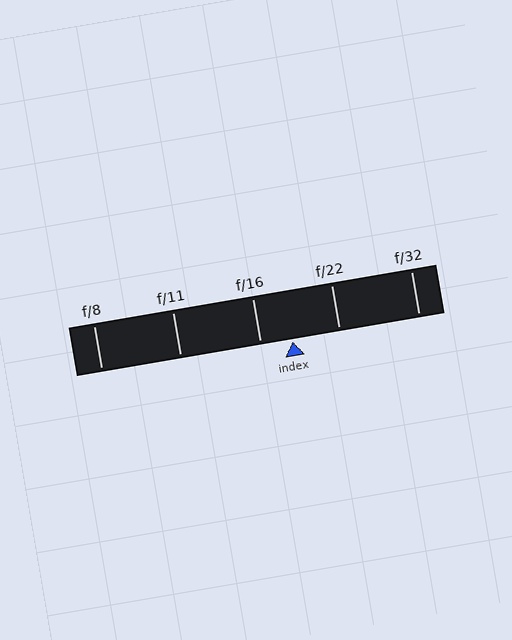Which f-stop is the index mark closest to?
The index mark is closest to f/16.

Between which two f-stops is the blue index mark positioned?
The index mark is between f/16 and f/22.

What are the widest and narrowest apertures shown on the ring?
The widest aperture shown is f/8 and the narrowest is f/32.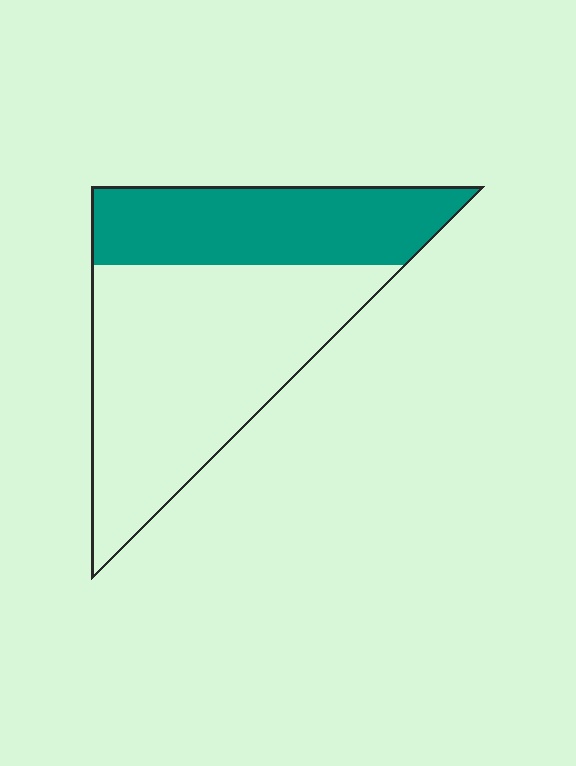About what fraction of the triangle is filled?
About three eighths (3/8).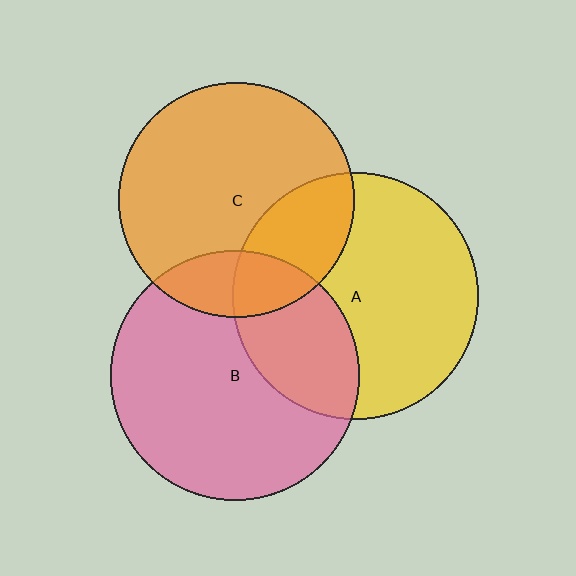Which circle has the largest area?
Circle B (pink).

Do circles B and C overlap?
Yes.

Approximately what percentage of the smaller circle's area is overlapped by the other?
Approximately 20%.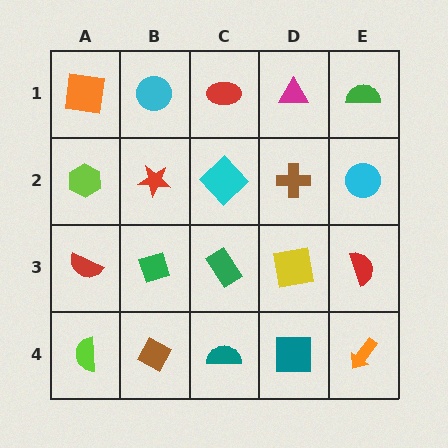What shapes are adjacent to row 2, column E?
A green semicircle (row 1, column E), a red semicircle (row 3, column E), a brown cross (row 2, column D).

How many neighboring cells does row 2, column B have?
4.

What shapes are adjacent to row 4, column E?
A red semicircle (row 3, column E), a teal square (row 4, column D).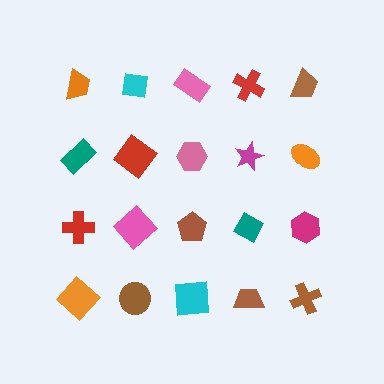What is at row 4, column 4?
A brown trapezoid.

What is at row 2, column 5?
An orange ellipse.